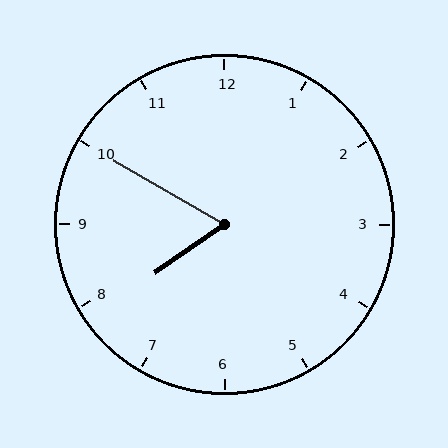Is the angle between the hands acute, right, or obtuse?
It is acute.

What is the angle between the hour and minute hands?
Approximately 65 degrees.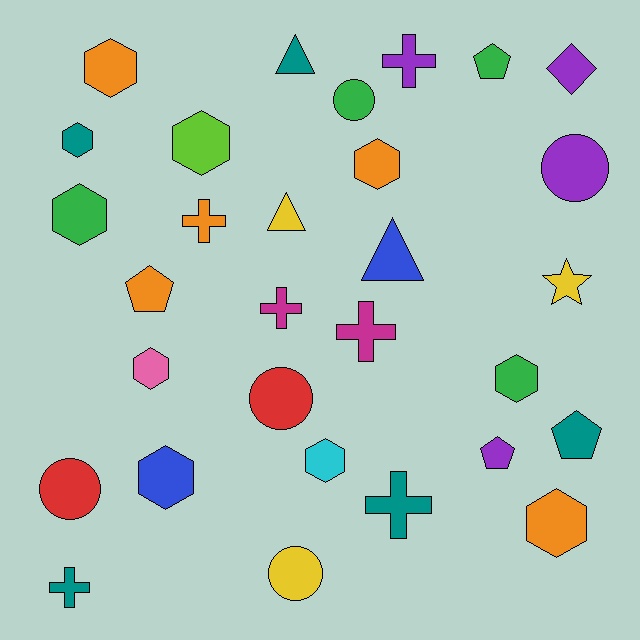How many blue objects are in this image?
There are 2 blue objects.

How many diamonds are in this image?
There is 1 diamond.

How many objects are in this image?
There are 30 objects.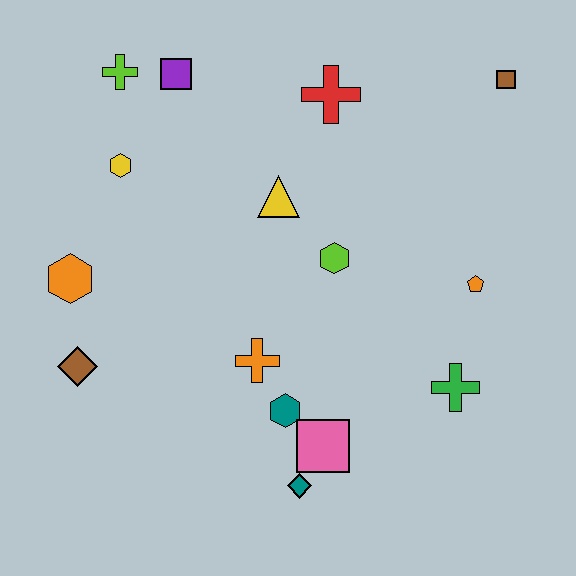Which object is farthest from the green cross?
The lime cross is farthest from the green cross.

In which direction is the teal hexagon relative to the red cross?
The teal hexagon is below the red cross.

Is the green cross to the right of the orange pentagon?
No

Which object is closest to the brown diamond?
The orange hexagon is closest to the brown diamond.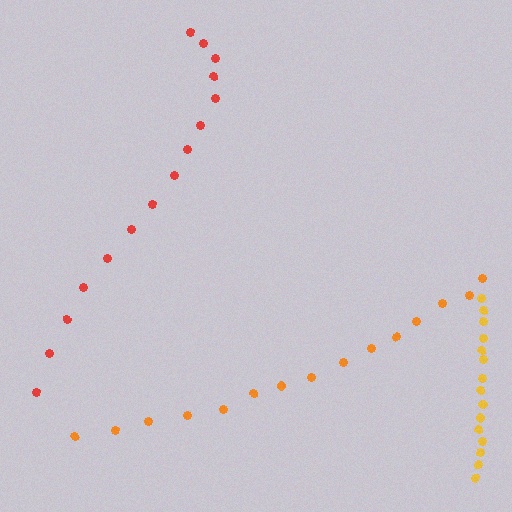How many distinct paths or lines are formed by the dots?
There are 3 distinct paths.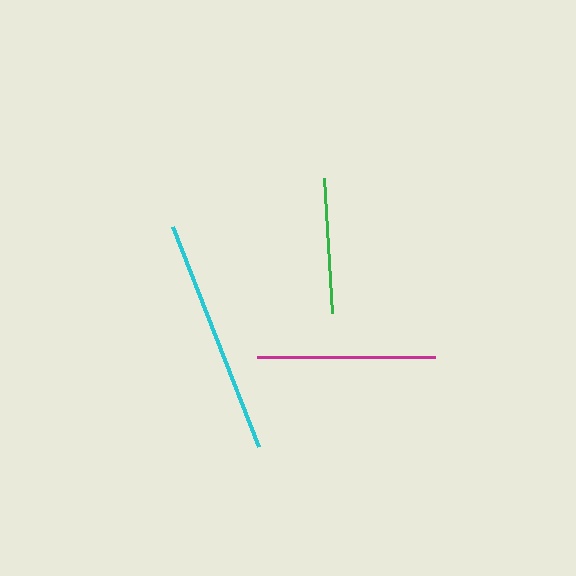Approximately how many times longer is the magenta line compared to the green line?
The magenta line is approximately 1.3 times the length of the green line.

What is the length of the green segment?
The green segment is approximately 135 pixels long.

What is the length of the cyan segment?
The cyan segment is approximately 236 pixels long.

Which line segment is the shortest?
The green line is the shortest at approximately 135 pixels.